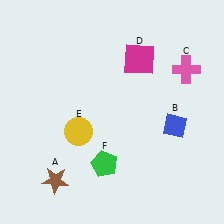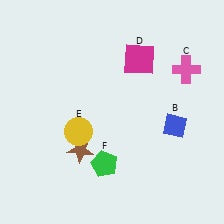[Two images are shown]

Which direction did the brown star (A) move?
The brown star (A) moved up.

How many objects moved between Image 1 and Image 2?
1 object moved between the two images.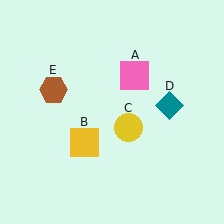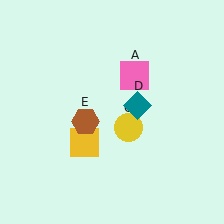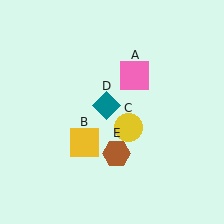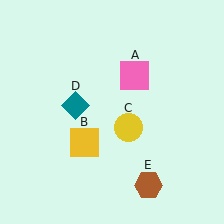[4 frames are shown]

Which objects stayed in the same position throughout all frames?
Pink square (object A) and yellow square (object B) and yellow circle (object C) remained stationary.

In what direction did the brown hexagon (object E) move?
The brown hexagon (object E) moved down and to the right.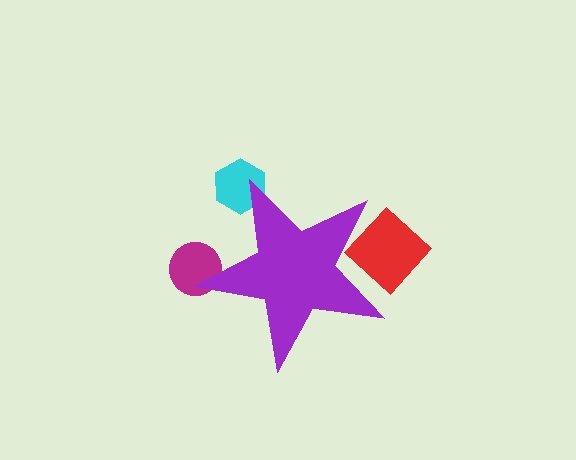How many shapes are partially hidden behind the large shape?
3 shapes are partially hidden.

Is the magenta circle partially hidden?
Yes, the magenta circle is partially hidden behind the purple star.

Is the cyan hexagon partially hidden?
Yes, the cyan hexagon is partially hidden behind the purple star.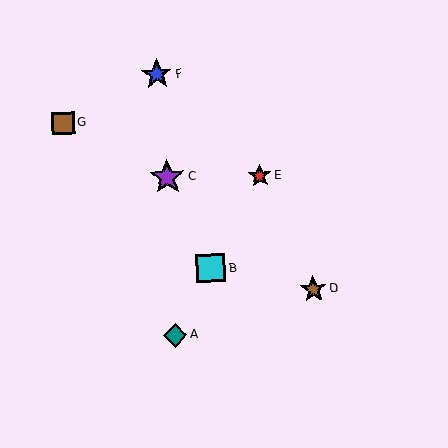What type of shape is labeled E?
Shape E is a red star.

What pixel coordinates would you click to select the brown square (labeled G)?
Click at (63, 123) to select the brown square G.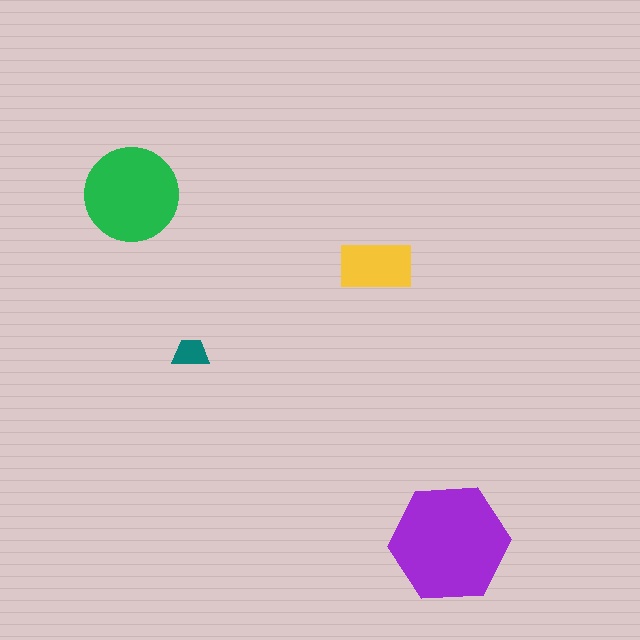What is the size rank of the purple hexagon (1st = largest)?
1st.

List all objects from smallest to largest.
The teal trapezoid, the yellow rectangle, the green circle, the purple hexagon.